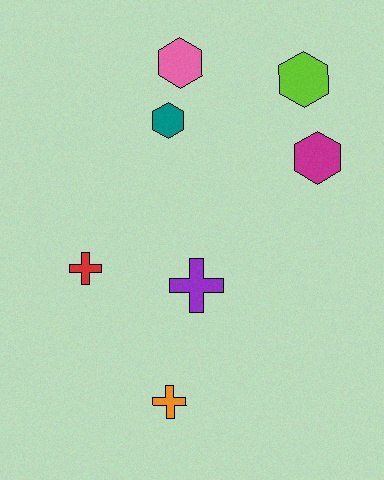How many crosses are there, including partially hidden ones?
There are 3 crosses.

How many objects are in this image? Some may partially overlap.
There are 7 objects.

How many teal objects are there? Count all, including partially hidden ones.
There is 1 teal object.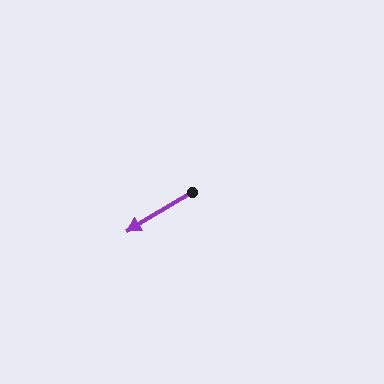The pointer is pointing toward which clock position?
Roughly 8 o'clock.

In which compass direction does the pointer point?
Southwest.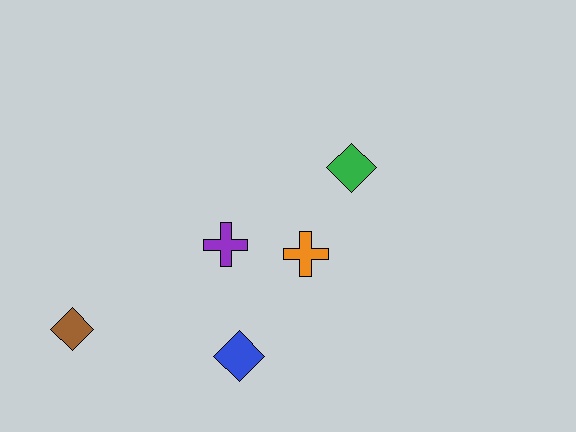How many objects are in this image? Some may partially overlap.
There are 5 objects.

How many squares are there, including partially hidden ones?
There are no squares.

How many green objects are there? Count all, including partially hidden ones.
There is 1 green object.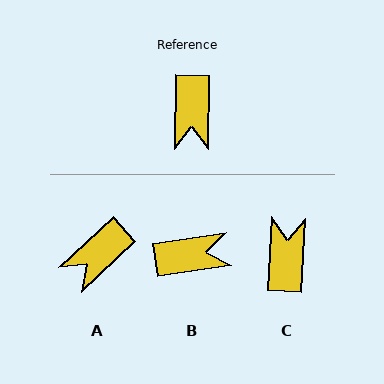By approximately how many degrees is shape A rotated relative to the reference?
Approximately 46 degrees clockwise.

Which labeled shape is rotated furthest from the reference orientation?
C, about 178 degrees away.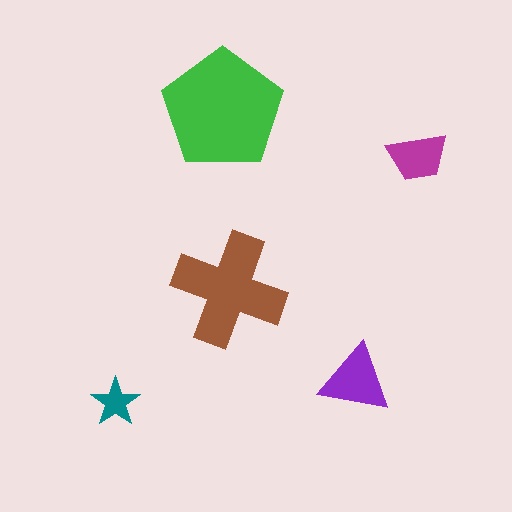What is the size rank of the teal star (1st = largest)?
5th.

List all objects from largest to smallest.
The green pentagon, the brown cross, the purple triangle, the magenta trapezoid, the teal star.